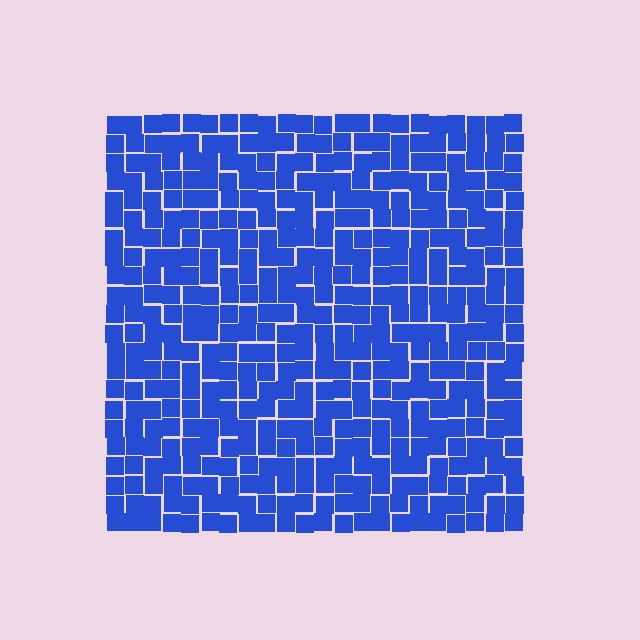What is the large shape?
The large shape is a square.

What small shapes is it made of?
It is made of small squares.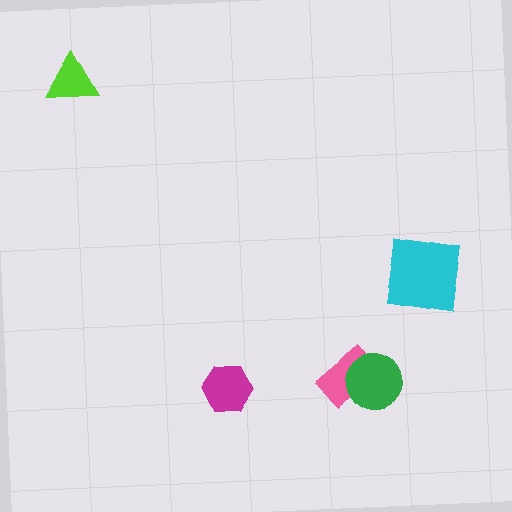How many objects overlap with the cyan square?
0 objects overlap with the cyan square.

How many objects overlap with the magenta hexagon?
0 objects overlap with the magenta hexagon.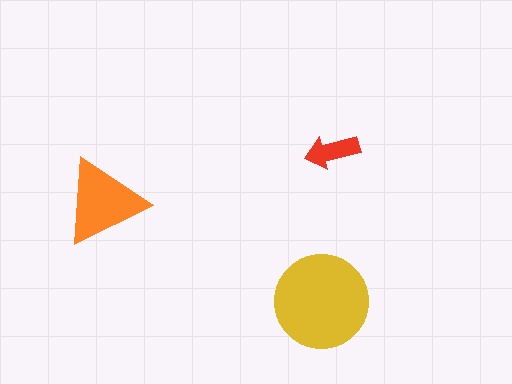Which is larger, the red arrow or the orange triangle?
The orange triangle.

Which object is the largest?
The yellow circle.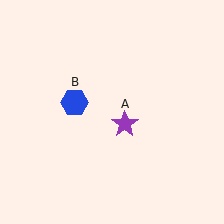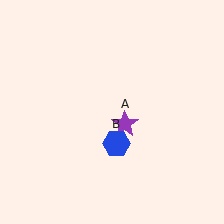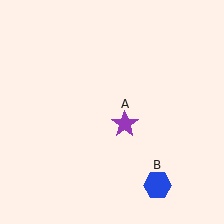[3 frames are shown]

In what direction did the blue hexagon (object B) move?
The blue hexagon (object B) moved down and to the right.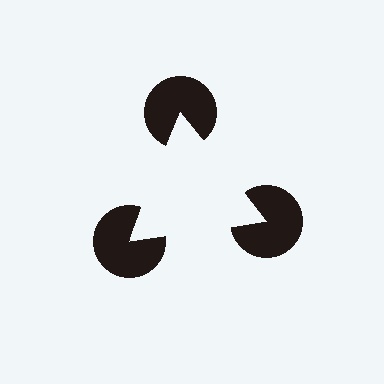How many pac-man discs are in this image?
There are 3 — one at each vertex of the illusory triangle.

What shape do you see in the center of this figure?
An illusory triangle — its edges are inferred from the aligned wedge cuts in the pac-man discs, not physically drawn.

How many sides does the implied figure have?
3 sides.